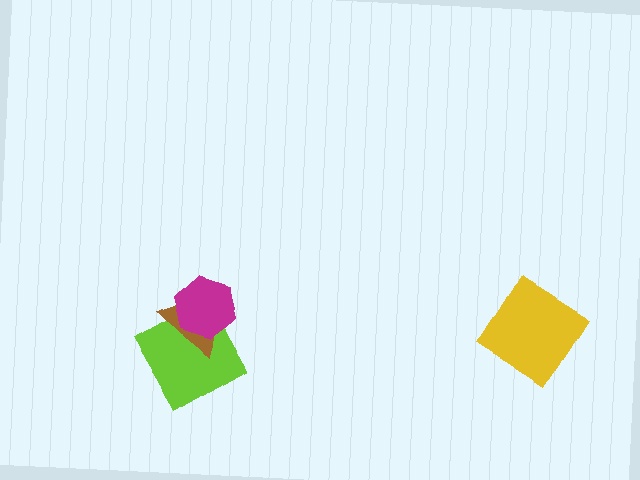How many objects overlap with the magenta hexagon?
2 objects overlap with the magenta hexagon.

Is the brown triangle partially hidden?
Yes, it is partially covered by another shape.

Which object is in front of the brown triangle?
The magenta hexagon is in front of the brown triangle.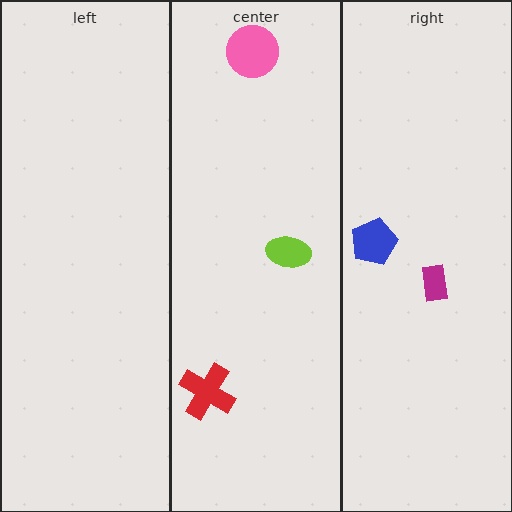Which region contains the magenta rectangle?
The right region.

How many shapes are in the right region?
2.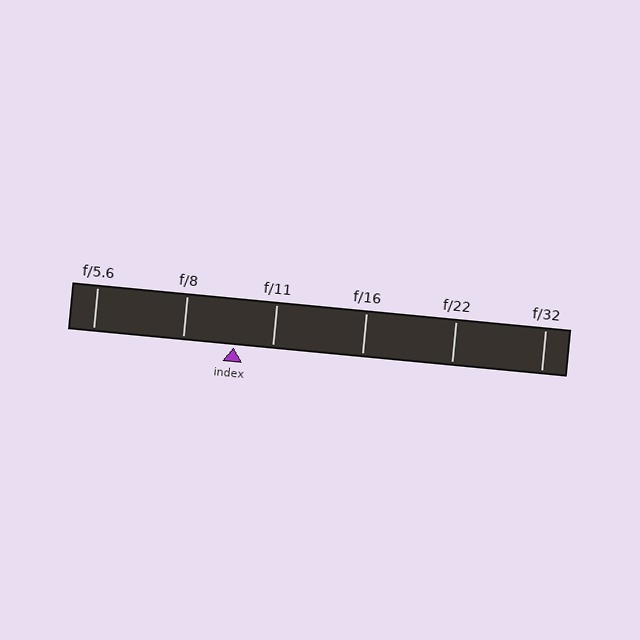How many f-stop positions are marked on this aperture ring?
There are 6 f-stop positions marked.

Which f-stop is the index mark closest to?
The index mark is closest to f/11.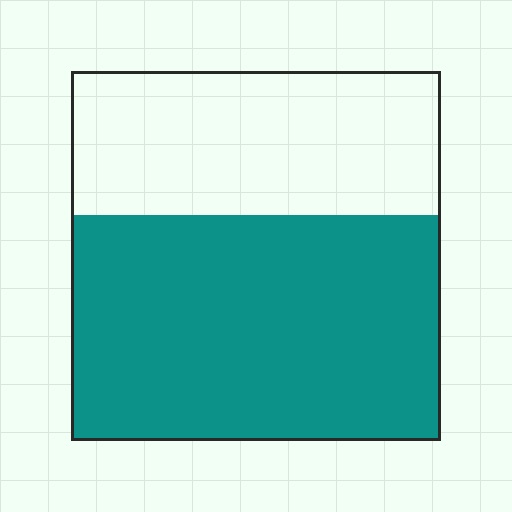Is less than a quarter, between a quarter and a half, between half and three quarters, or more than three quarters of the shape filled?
Between half and three quarters.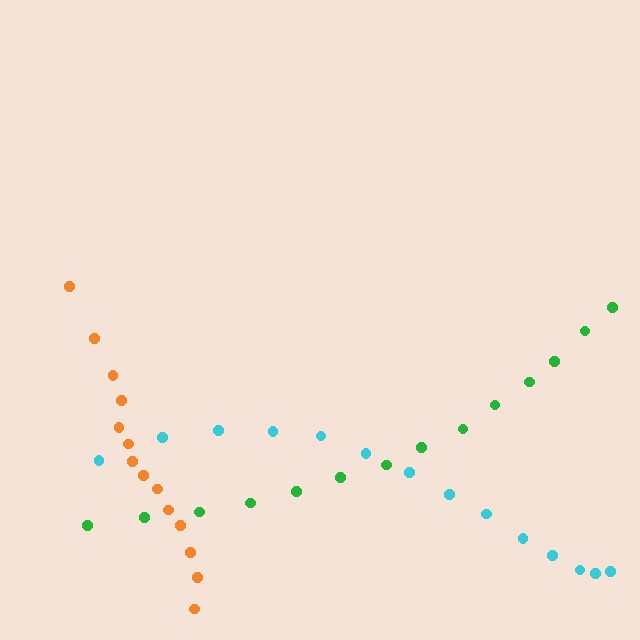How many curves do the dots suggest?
There are 3 distinct paths.